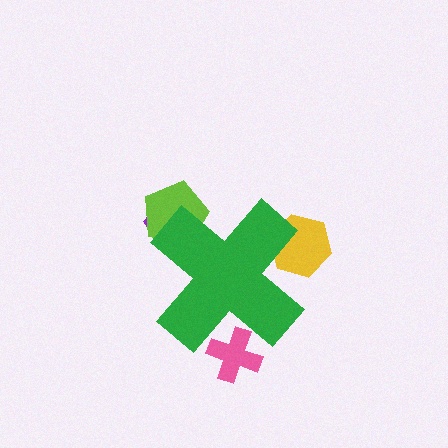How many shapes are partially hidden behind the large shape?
4 shapes are partially hidden.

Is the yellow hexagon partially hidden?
Yes, the yellow hexagon is partially hidden behind the green cross.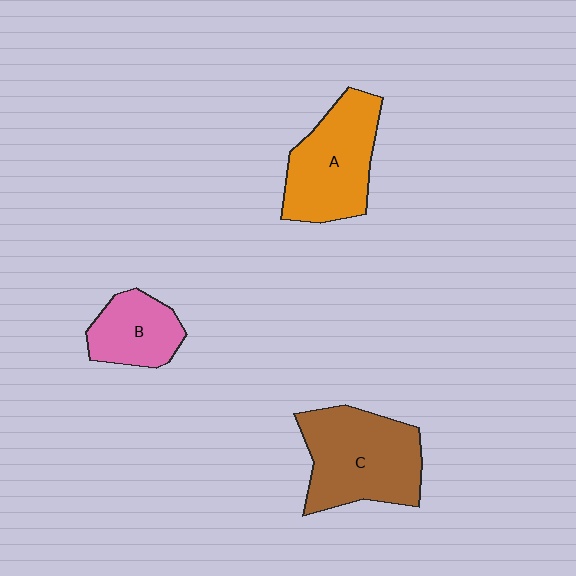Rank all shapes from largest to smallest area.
From largest to smallest: C (brown), A (orange), B (pink).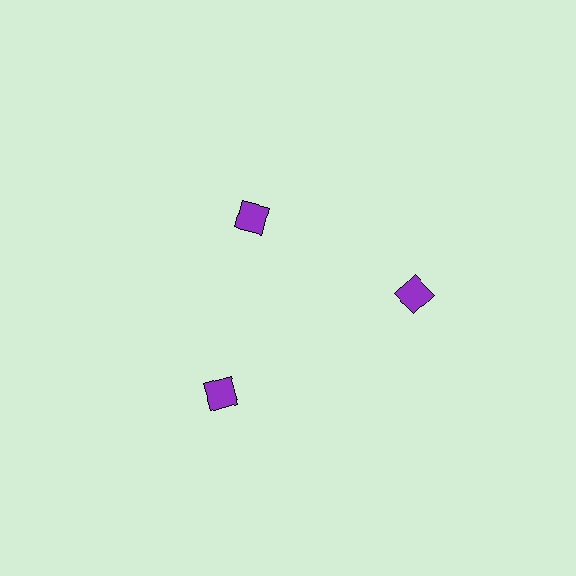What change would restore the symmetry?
The symmetry would be restored by moving it outward, back onto the ring so that all 3 squares sit at equal angles and equal distance from the center.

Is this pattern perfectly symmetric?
No. The 3 purple squares are arranged in a ring, but one element near the 11 o'clock position is pulled inward toward the center, breaking the 3-fold rotational symmetry.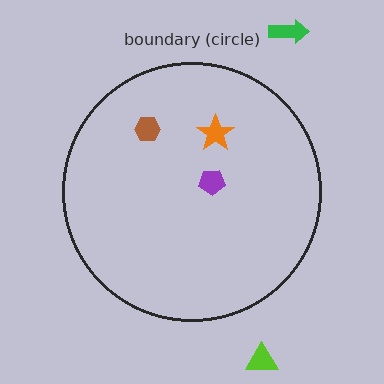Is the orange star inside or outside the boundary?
Inside.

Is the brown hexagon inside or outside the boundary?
Inside.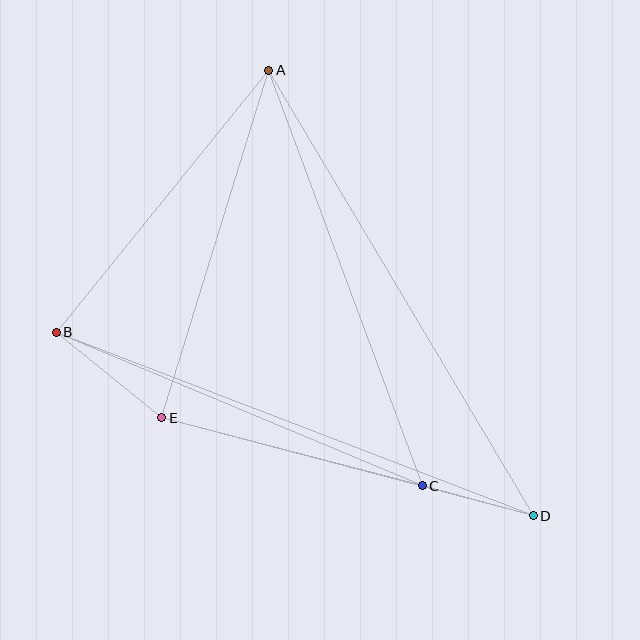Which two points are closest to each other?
Points C and D are closest to each other.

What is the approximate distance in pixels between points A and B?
The distance between A and B is approximately 337 pixels.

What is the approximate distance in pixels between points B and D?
The distance between B and D is approximately 511 pixels.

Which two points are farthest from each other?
Points A and D are farthest from each other.